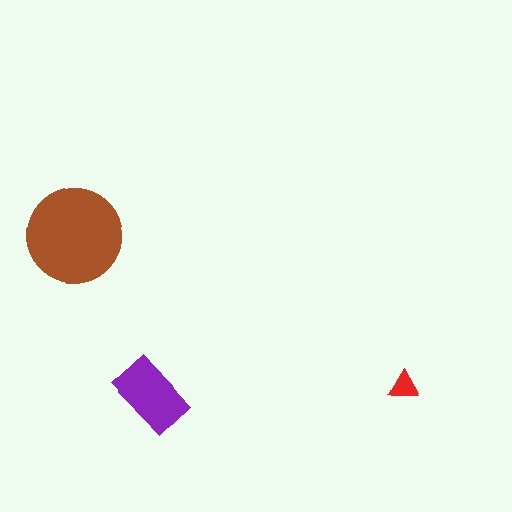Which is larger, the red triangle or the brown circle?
The brown circle.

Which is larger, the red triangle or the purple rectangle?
The purple rectangle.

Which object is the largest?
The brown circle.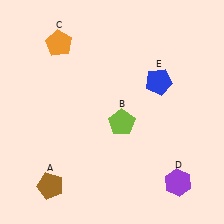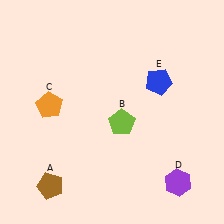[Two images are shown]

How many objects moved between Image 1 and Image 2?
1 object moved between the two images.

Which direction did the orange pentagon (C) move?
The orange pentagon (C) moved down.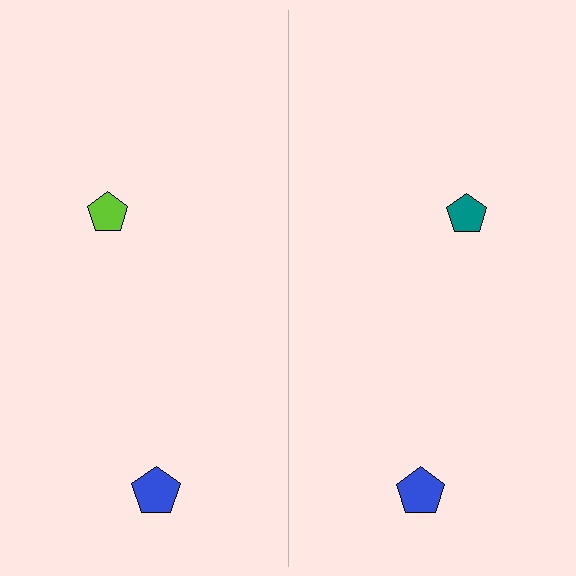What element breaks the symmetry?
The teal pentagon on the right side breaks the symmetry — its mirror counterpart is lime.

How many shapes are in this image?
There are 4 shapes in this image.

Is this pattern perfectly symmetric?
No, the pattern is not perfectly symmetric. The teal pentagon on the right side breaks the symmetry — its mirror counterpart is lime.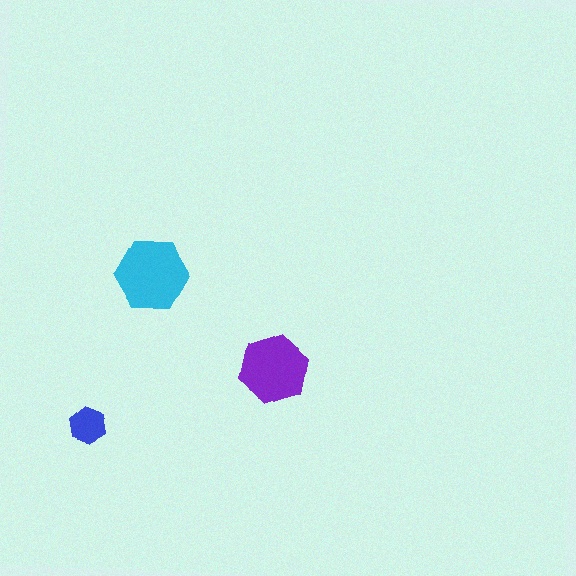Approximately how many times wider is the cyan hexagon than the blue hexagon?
About 2 times wider.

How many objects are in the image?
There are 3 objects in the image.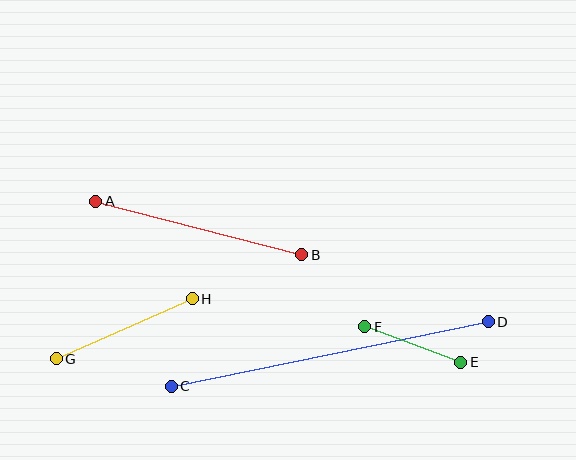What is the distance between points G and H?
The distance is approximately 148 pixels.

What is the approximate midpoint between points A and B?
The midpoint is at approximately (199, 228) pixels.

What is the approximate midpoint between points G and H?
The midpoint is at approximately (124, 329) pixels.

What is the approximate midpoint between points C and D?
The midpoint is at approximately (330, 354) pixels.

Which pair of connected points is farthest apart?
Points C and D are farthest apart.